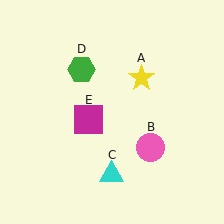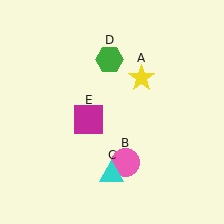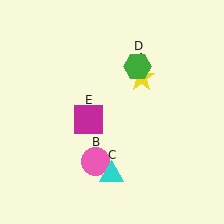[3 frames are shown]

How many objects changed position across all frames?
2 objects changed position: pink circle (object B), green hexagon (object D).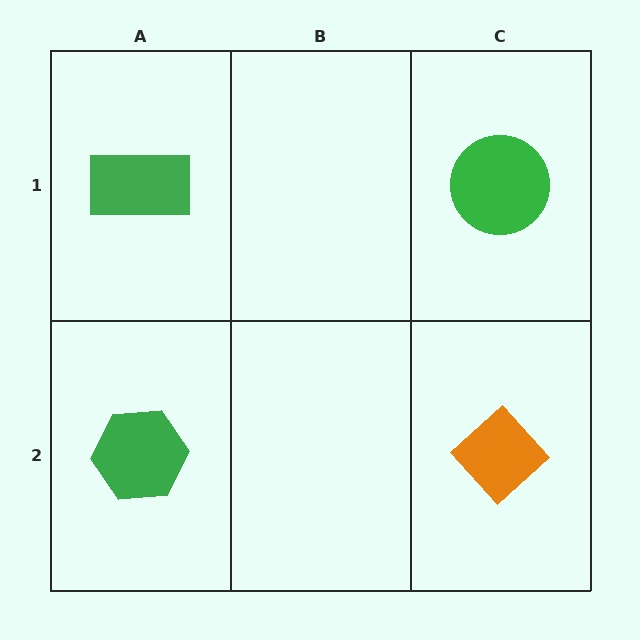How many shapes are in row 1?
2 shapes.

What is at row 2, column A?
A green hexagon.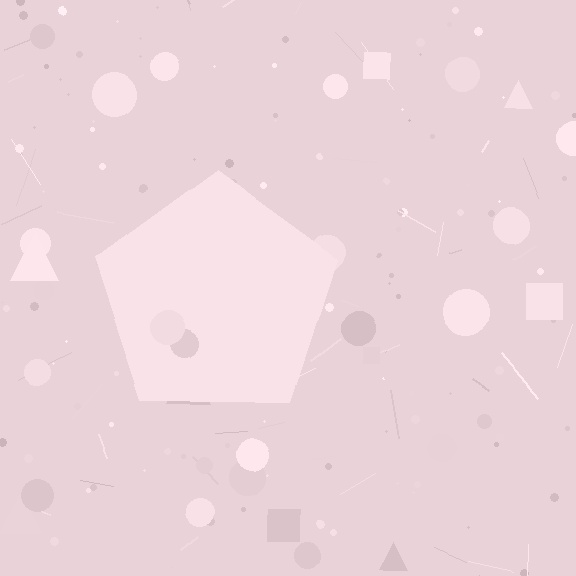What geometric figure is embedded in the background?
A pentagon is embedded in the background.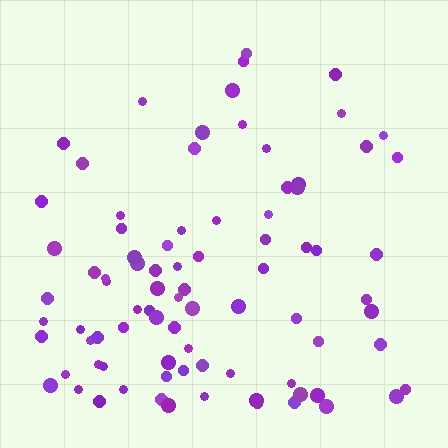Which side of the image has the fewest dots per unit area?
The top.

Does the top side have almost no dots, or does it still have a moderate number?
Still a moderate number, just noticeably fewer than the bottom.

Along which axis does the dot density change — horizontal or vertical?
Vertical.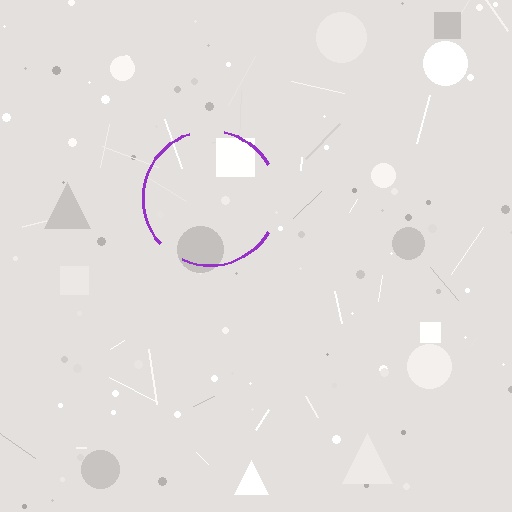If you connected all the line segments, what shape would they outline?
They would outline a circle.